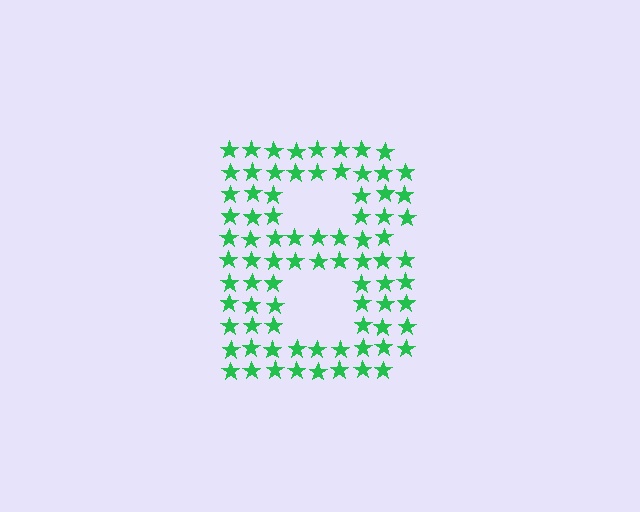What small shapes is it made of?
It is made of small stars.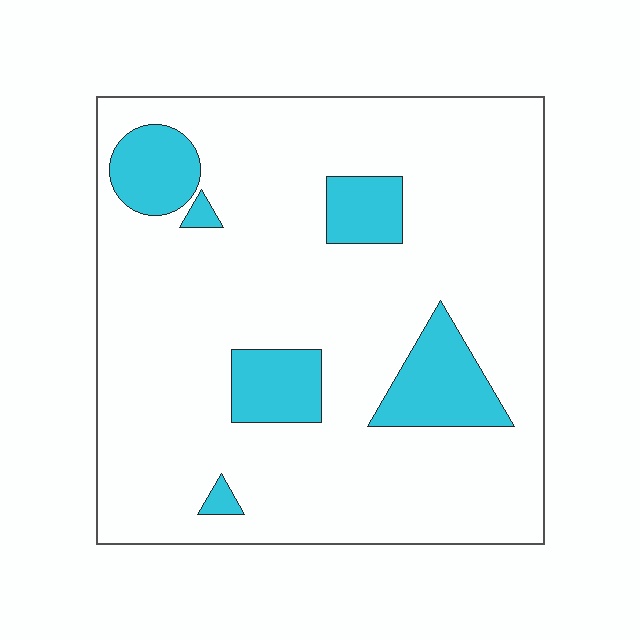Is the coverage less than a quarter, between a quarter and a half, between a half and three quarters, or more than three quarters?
Less than a quarter.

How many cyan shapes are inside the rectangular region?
6.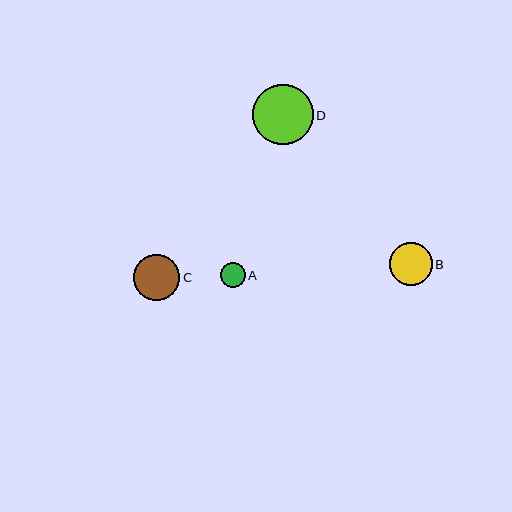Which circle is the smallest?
Circle A is the smallest with a size of approximately 25 pixels.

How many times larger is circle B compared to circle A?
Circle B is approximately 1.8 times the size of circle A.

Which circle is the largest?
Circle D is the largest with a size of approximately 61 pixels.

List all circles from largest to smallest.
From largest to smallest: D, C, B, A.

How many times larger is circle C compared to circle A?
Circle C is approximately 1.9 times the size of circle A.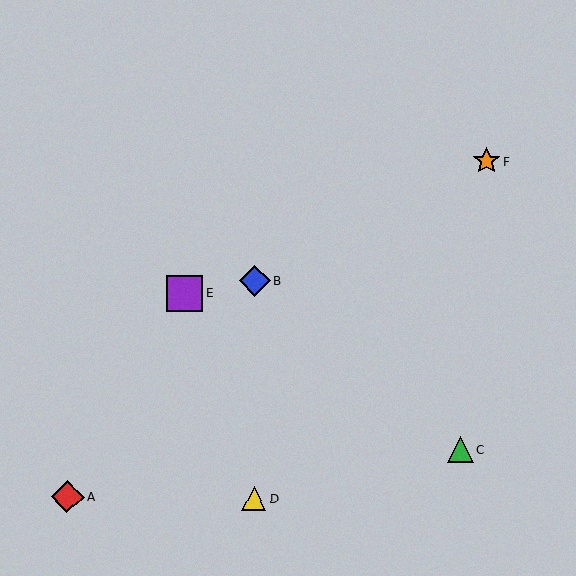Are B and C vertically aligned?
No, B is at x≈255 and C is at x≈460.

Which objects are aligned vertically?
Objects B, D are aligned vertically.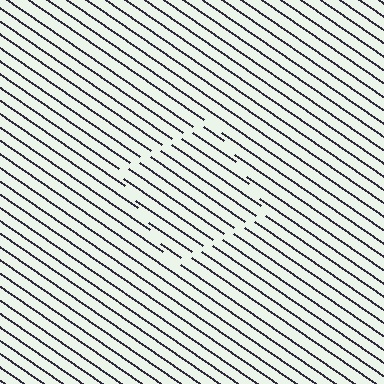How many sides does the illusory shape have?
4 sides — the line-ends trace a square.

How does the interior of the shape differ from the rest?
The interior of the shape contains the same grating, shifted by half a period — the contour is defined by the phase discontinuity where line-ends from the inner and outer gratings abut.